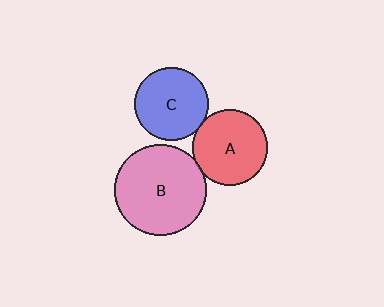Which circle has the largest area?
Circle B (pink).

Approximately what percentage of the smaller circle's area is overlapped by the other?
Approximately 5%.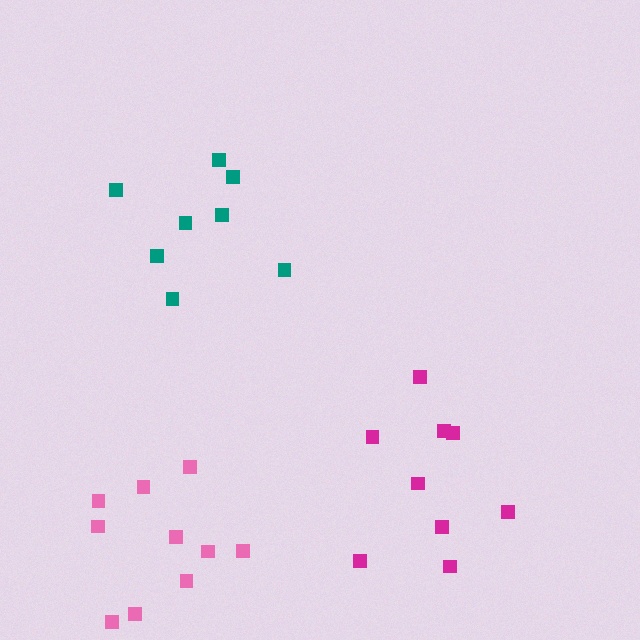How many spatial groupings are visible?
There are 3 spatial groupings.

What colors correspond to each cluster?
The clusters are colored: teal, pink, magenta.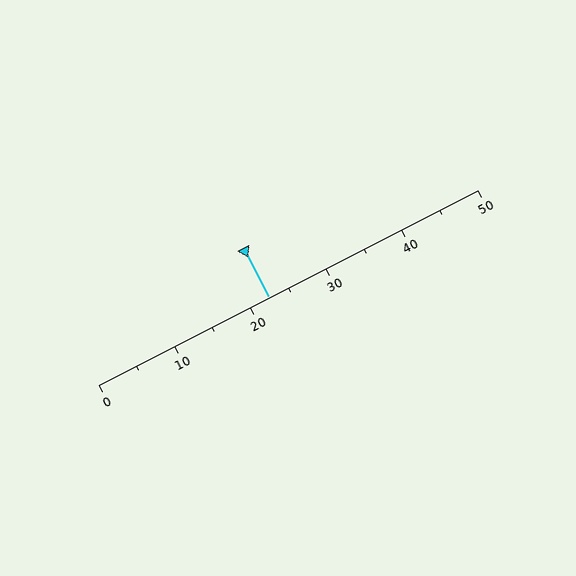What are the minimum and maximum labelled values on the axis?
The axis runs from 0 to 50.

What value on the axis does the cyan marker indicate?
The marker indicates approximately 22.5.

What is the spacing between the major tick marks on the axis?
The major ticks are spaced 10 apart.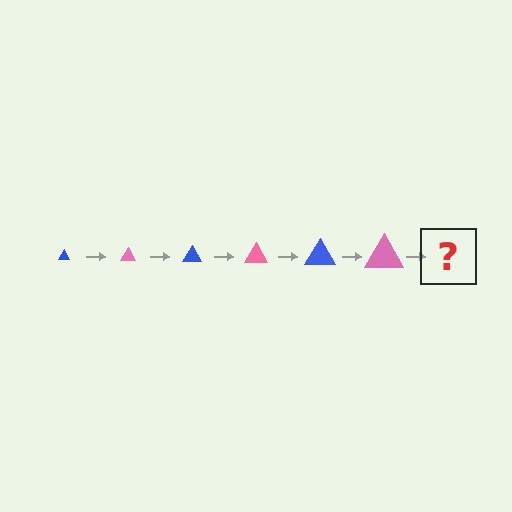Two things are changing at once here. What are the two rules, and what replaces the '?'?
The two rules are that the triangle grows larger each step and the color cycles through blue and pink. The '?' should be a blue triangle, larger than the previous one.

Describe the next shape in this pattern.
It should be a blue triangle, larger than the previous one.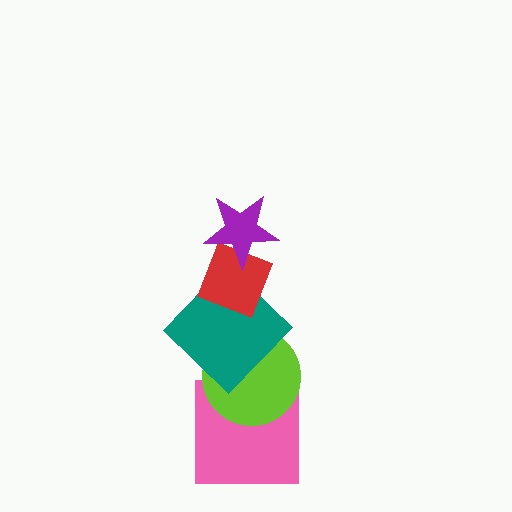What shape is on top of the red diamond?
The purple star is on top of the red diamond.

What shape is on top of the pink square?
The lime circle is on top of the pink square.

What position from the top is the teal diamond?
The teal diamond is 3rd from the top.